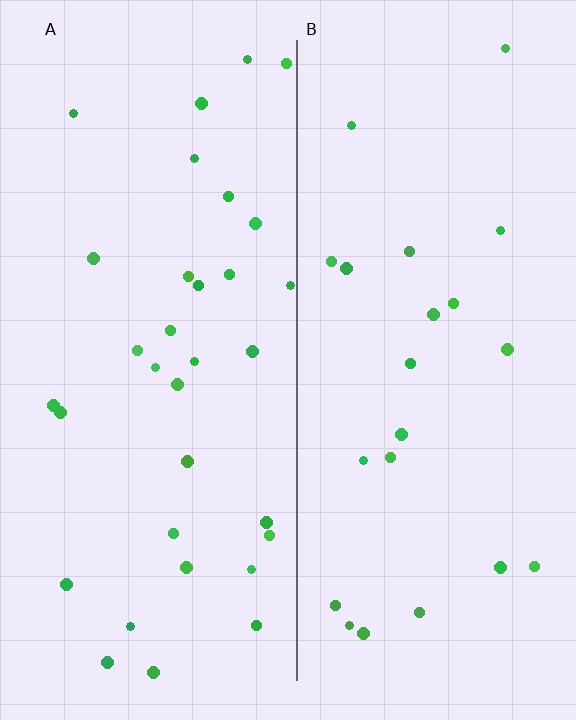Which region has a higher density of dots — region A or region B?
A (the left).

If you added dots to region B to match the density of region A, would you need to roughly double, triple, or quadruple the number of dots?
Approximately double.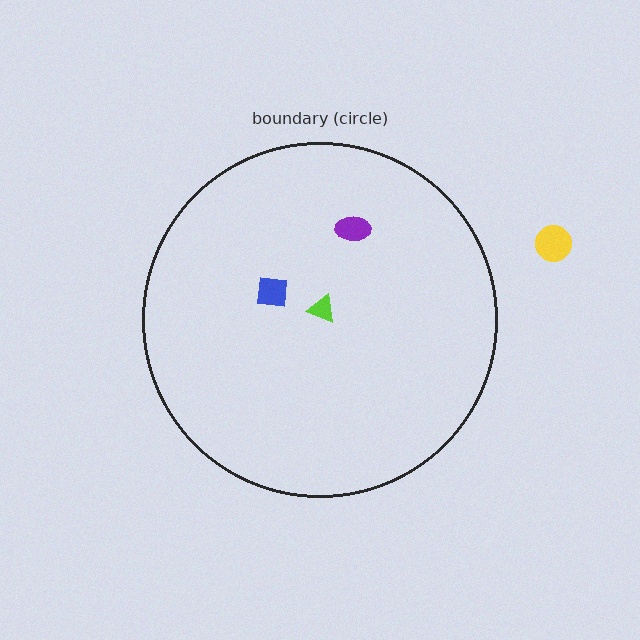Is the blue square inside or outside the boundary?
Inside.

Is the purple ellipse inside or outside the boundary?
Inside.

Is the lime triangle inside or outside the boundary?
Inside.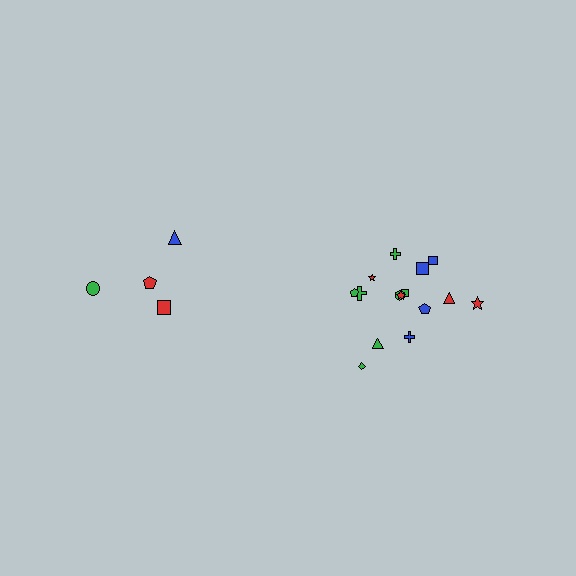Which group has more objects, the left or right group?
The right group.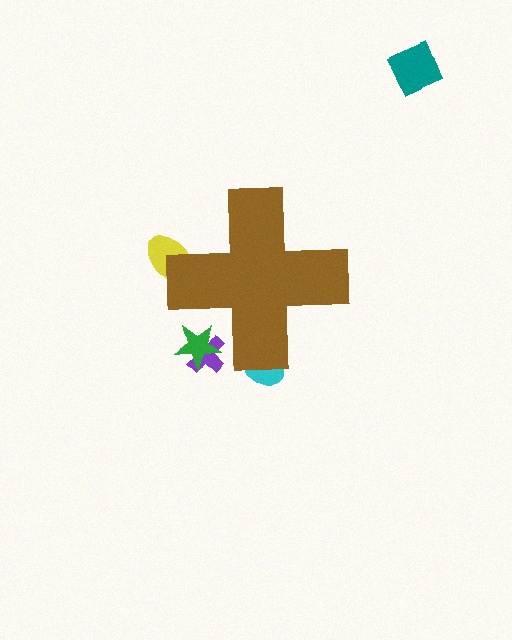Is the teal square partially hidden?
No, the teal square is fully visible.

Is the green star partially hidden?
Yes, the green star is partially hidden behind the brown cross.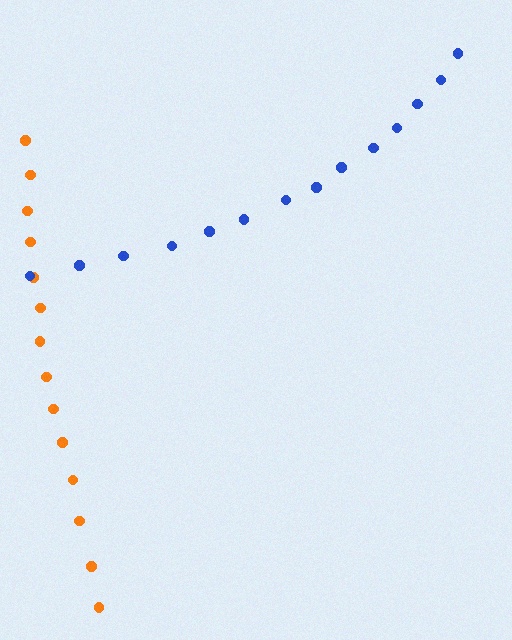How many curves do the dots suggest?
There are 2 distinct paths.